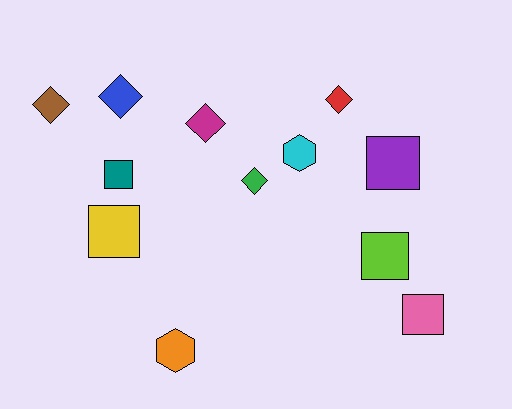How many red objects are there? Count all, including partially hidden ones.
There is 1 red object.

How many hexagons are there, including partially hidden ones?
There are 2 hexagons.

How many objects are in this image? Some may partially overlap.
There are 12 objects.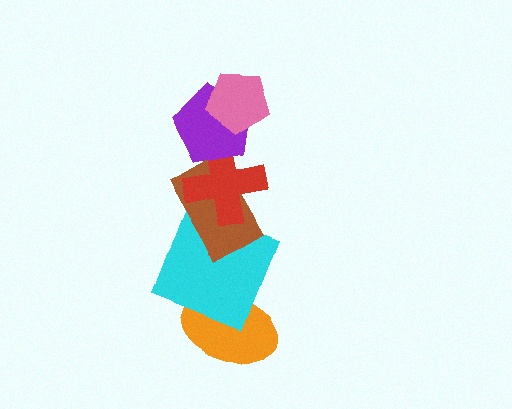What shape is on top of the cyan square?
The brown rectangle is on top of the cyan square.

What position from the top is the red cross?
The red cross is 3rd from the top.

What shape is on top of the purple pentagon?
The pink pentagon is on top of the purple pentagon.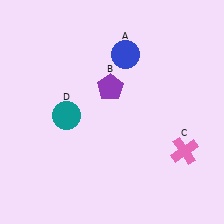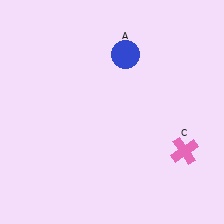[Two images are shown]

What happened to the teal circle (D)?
The teal circle (D) was removed in Image 2. It was in the bottom-left area of Image 1.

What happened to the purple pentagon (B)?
The purple pentagon (B) was removed in Image 2. It was in the top-left area of Image 1.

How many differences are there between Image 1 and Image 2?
There are 2 differences between the two images.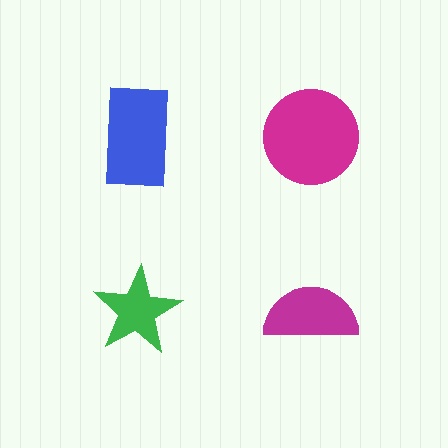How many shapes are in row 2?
2 shapes.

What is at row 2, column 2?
A magenta semicircle.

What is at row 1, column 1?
A blue rectangle.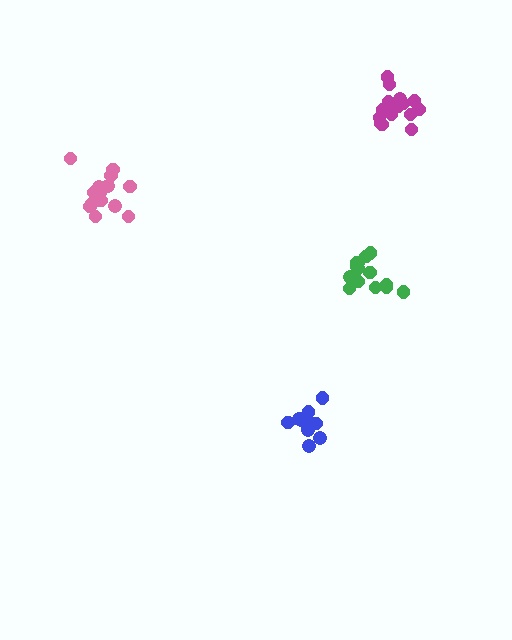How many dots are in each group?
Group 1: 16 dots, Group 2: 11 dots, Group 3: 14 dots, Group 4: 15 dots (56 total).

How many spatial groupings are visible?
There are 4 spatial groupings.